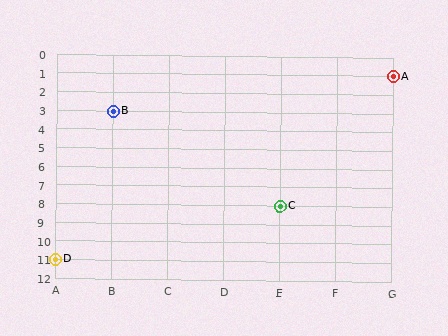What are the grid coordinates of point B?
Point B is at grid coordinates (B, 3).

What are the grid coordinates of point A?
Point A is at grid coordinates (G, 1).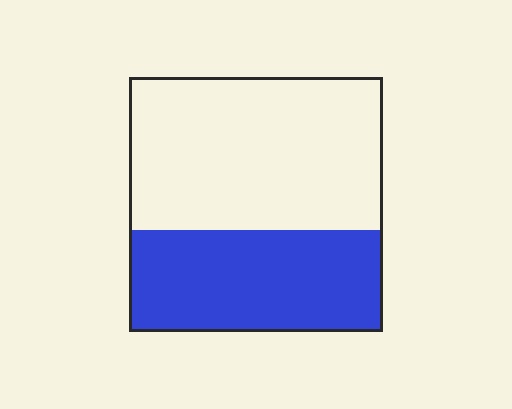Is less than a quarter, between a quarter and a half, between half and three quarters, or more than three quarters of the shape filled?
Between a quarter and a half.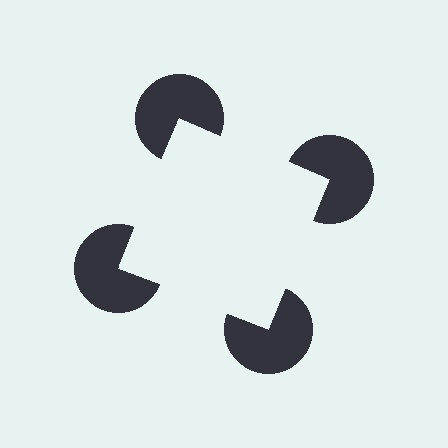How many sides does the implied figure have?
4 sides.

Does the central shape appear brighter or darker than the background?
It typically appears slightly brighter than the background, even though no actual brightness change is drawn.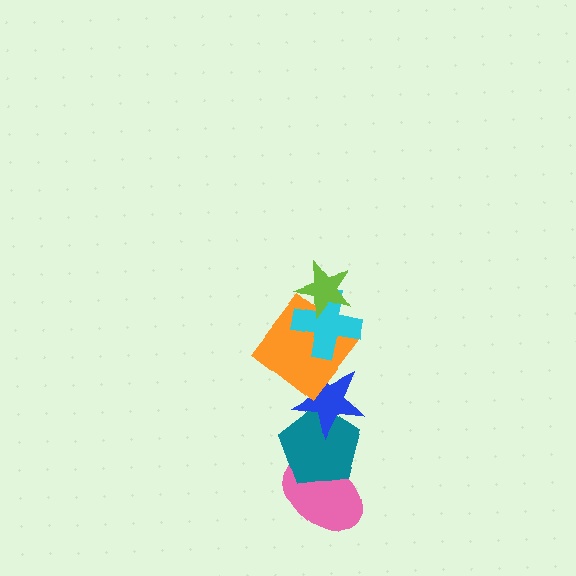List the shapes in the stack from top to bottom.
From top to bottom: the lime star, the cyan cross, the orange diamond, the blue star, the teal pentagon, the pink ellipse.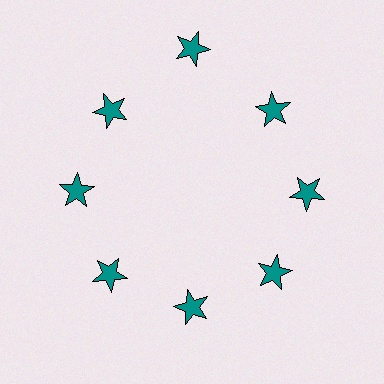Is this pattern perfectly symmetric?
No. The 8 teal stars are arranged in a ring, but one element near the 12 o'clock position is pushed outward from the center, breaking the 8-fold rotational symmetry.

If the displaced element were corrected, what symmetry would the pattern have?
It would have 8-fold rotational symmetry — the pattern would map onto itself every 45 degrees.